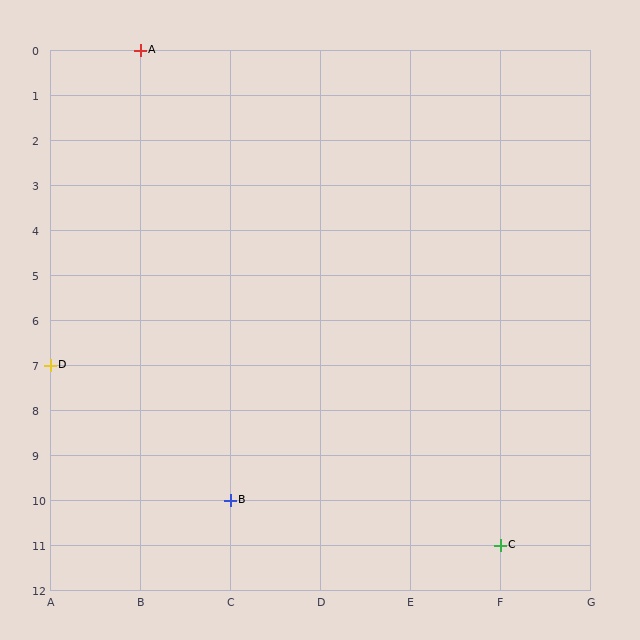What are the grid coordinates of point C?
Point C is at grid coordinates (F, 11).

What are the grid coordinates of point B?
Point B is at grid coordinates (C, 10).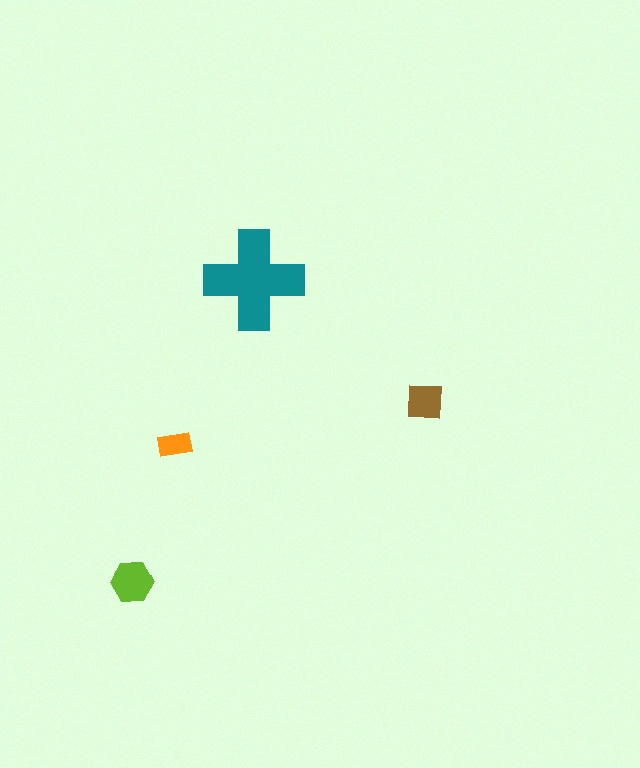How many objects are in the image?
There are 4 objects in the image.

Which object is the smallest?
The orange rectangle.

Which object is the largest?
The teal cross.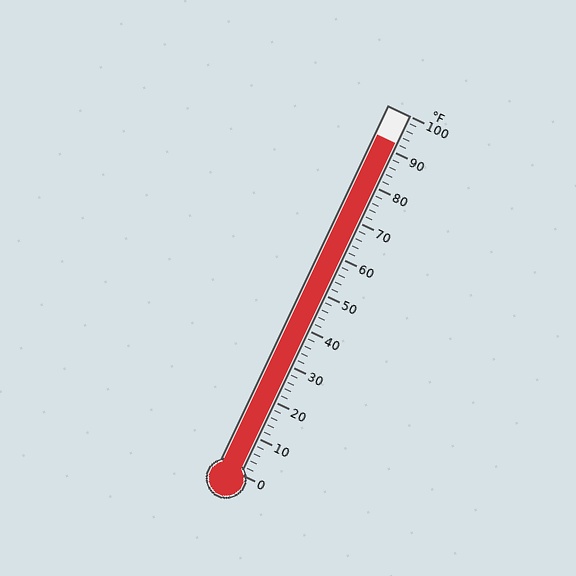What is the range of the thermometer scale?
The thermometer scale ranges from 0°F to 100°F.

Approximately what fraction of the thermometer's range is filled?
The thermometer is filled to approximately 90% of its range.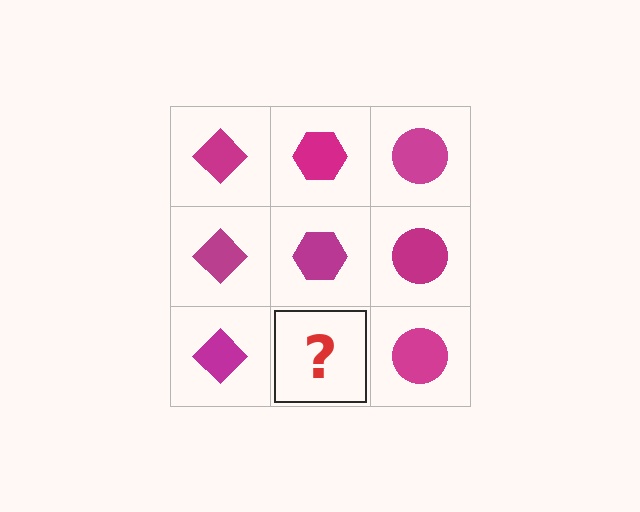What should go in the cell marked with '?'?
The missing cell should contain a magenta hexagon.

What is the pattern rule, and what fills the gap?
The rule is that each column has a consistent shape. The gap should be filled with a magenta hexagon.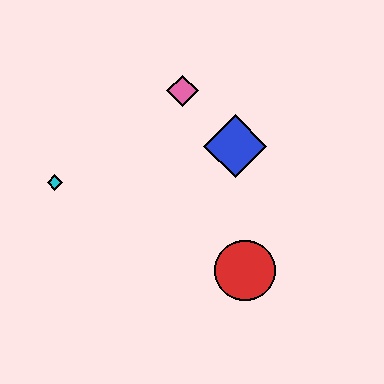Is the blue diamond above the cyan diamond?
Yes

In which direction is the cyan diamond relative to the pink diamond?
The cyan diamond is to the left of the pink diamond.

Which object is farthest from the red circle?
The cyan diamond is farthest from the red circle.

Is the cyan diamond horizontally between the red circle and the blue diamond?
No